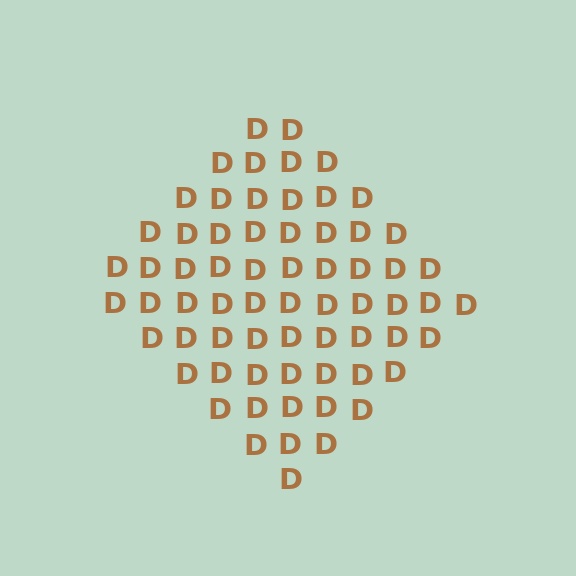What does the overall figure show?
The overall figure shows a diamond.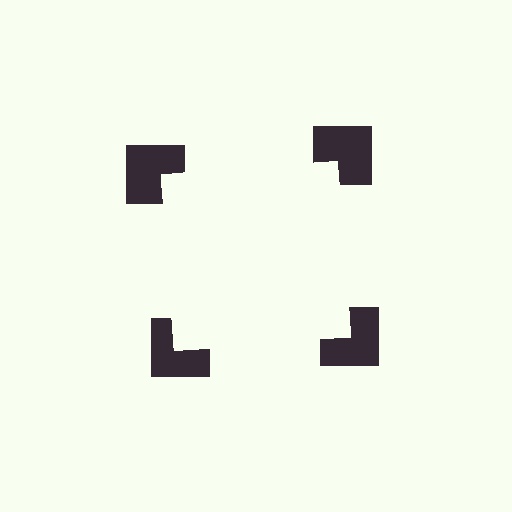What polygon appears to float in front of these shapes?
An illusory square — its edges are inferred from the aligned wedge cuts in the notched squares, not physically drawn.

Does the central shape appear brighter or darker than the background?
It typically appears slightly brighter than the background, even though no actual brightness change is drawn.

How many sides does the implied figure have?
4 sides.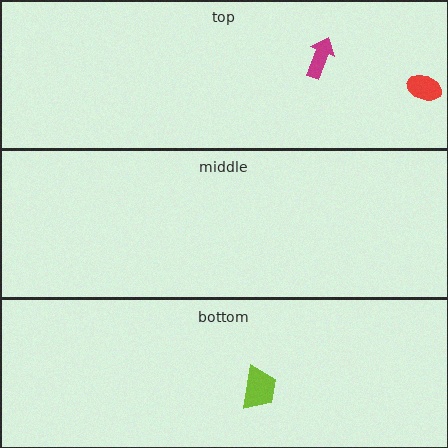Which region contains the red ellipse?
The top region.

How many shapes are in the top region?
2.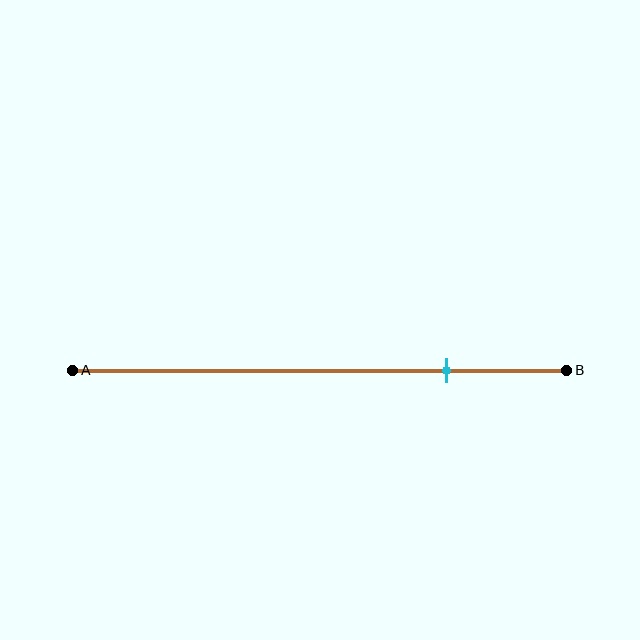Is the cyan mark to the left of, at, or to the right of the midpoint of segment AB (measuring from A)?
The cyan mark is to the right of the midpoint of segment AB.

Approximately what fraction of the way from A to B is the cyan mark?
The cyan mark is approximately 75% of the way from A to B.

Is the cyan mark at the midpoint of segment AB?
No, the mark is at about 75% from A, not at the 50% midpoint.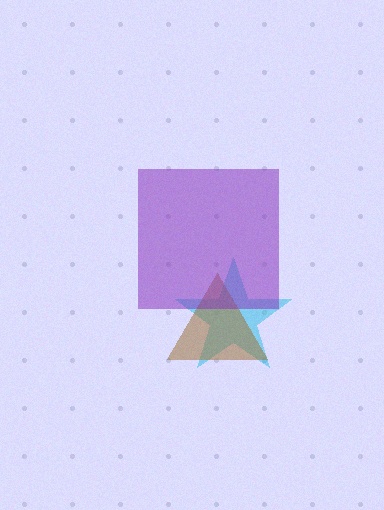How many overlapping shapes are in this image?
There are 3 overlapping shapes in the image.